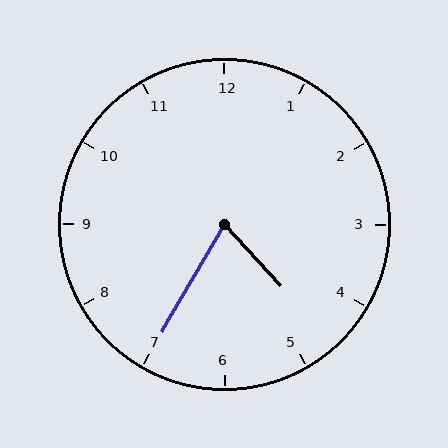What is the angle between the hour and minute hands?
Approximately 72 degrees.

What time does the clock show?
4:35.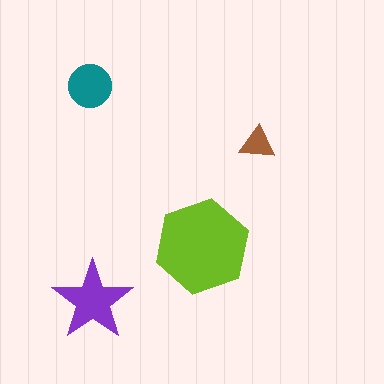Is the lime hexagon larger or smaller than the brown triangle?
Larger.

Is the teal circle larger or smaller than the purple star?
Smaller.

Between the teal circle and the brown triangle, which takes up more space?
The teal circle.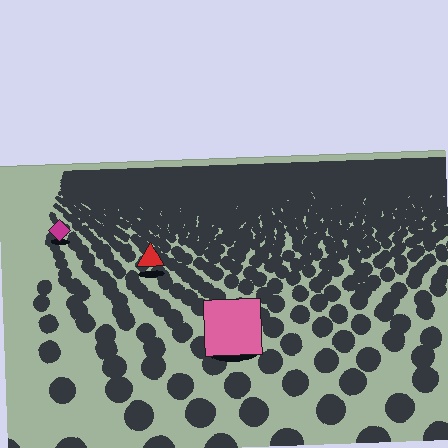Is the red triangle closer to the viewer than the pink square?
No. The pink square is closer — you can tell from the texture gradient: the ground texture is coarser near it.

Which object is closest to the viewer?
The pink square is closest. The texture marks near it are larger and more spread out.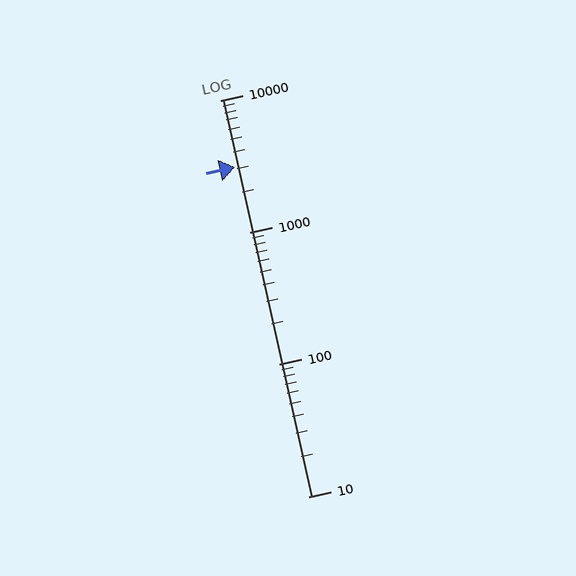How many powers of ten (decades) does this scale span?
The scale spans 3 decades, from 10 to 10000.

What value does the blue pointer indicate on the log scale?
The pointer indicates approximately 3100.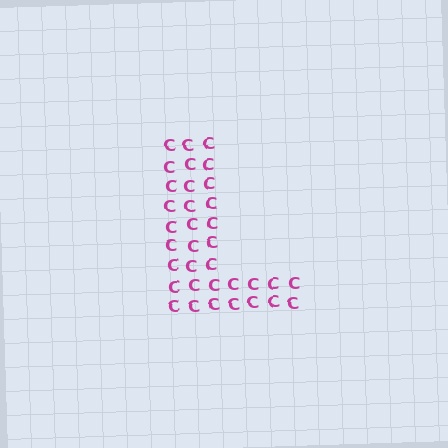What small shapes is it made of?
It is made of small letter C's.